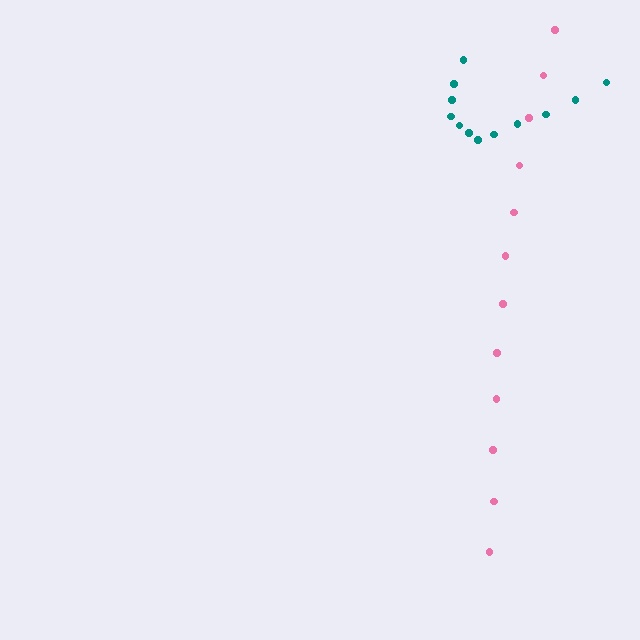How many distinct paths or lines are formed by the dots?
There are 2 distinct paths.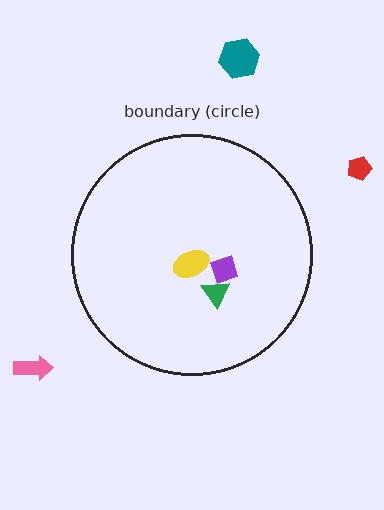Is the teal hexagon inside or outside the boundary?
Outside.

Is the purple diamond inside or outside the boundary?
Inside.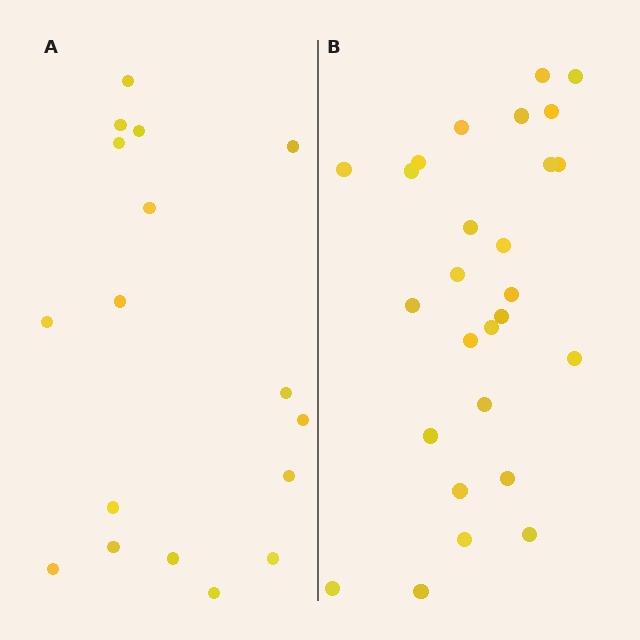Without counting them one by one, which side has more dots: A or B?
Region B (the right region) has more dots.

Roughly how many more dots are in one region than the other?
Region B has roughly 10 or so more dots than region A.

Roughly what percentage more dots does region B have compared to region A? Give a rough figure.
About 60% more.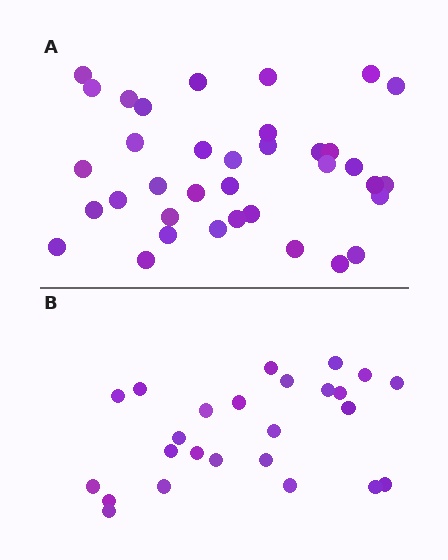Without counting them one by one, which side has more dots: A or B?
Region A (the top region) has more dots.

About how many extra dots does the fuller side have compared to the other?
Region A has roughly 12 or so more dots than region B.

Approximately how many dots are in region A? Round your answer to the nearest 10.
About 40 dots. (The exact count is 36, which rounds to 40.)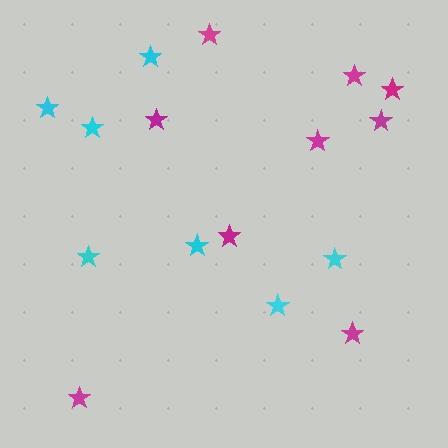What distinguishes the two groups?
There are 2 groups: one group of cyan stars (7) and one group of magenta stars (9).